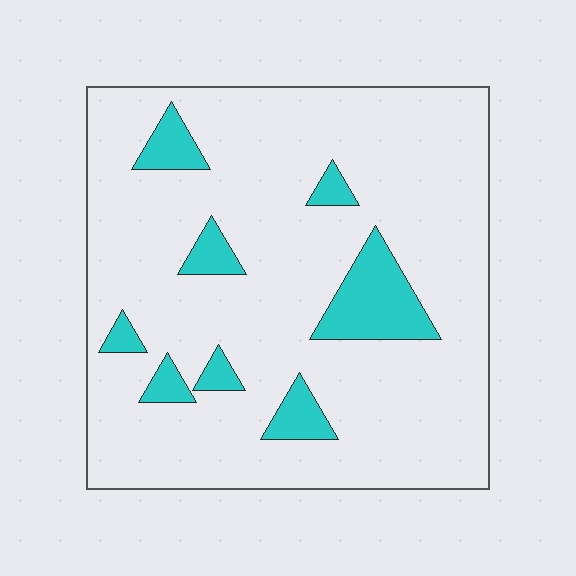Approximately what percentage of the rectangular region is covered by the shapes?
Approximately 15%.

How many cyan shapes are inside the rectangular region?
8.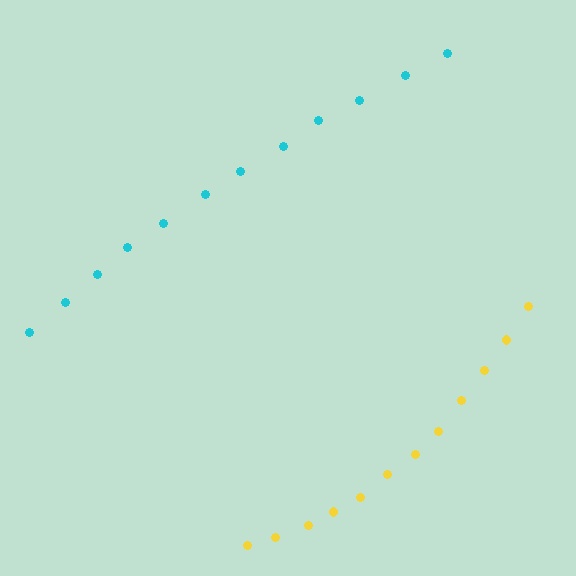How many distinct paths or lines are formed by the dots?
There are 2 distinct paths.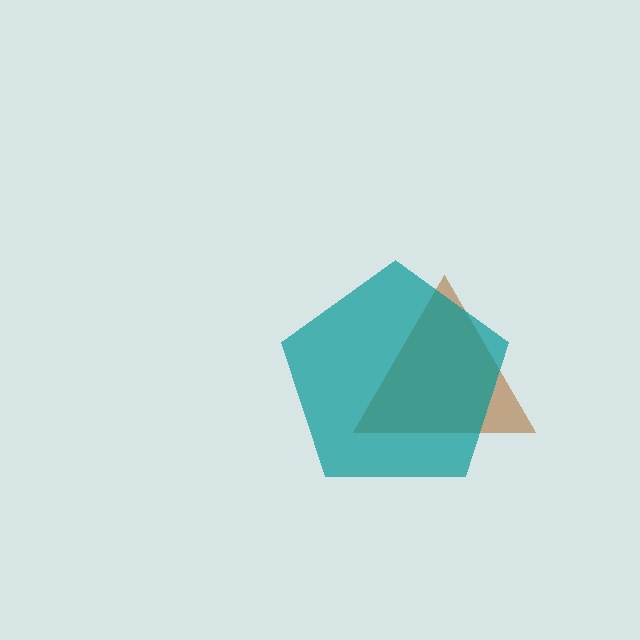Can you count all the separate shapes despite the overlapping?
Yes, there are 2 separate shapes.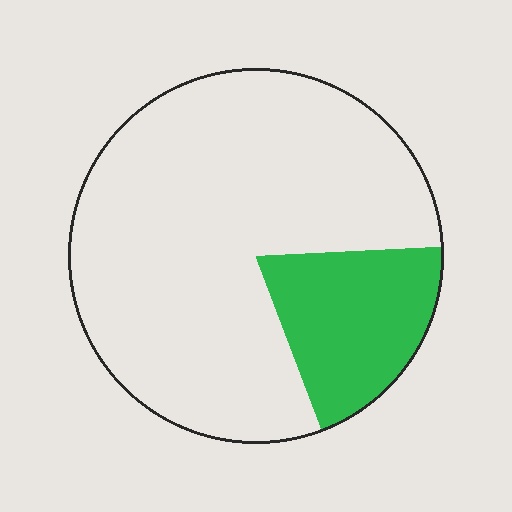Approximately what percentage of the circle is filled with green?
Approximately 20%.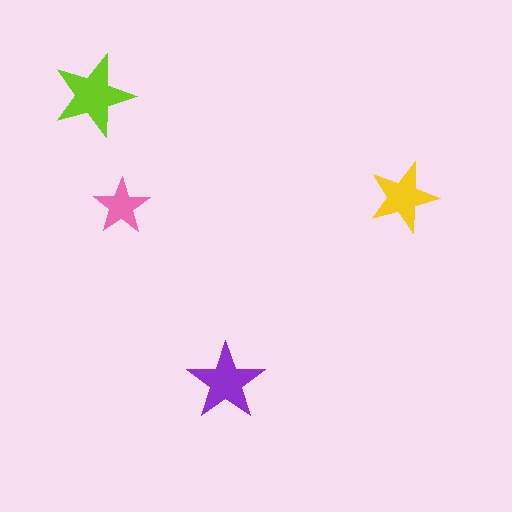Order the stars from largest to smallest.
the lime one, the purple one, the yellow one, the pink one.